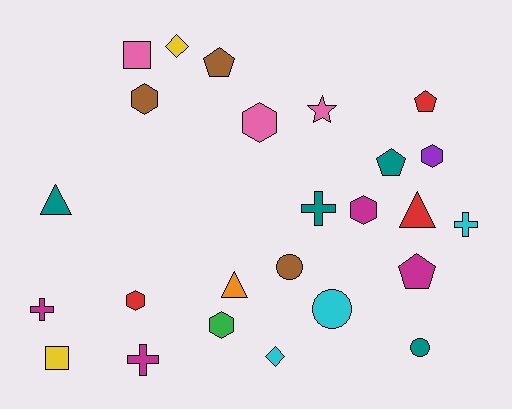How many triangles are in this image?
There are 3 triangles.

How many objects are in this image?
There are 25 objects.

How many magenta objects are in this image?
There are 4 magenta objects.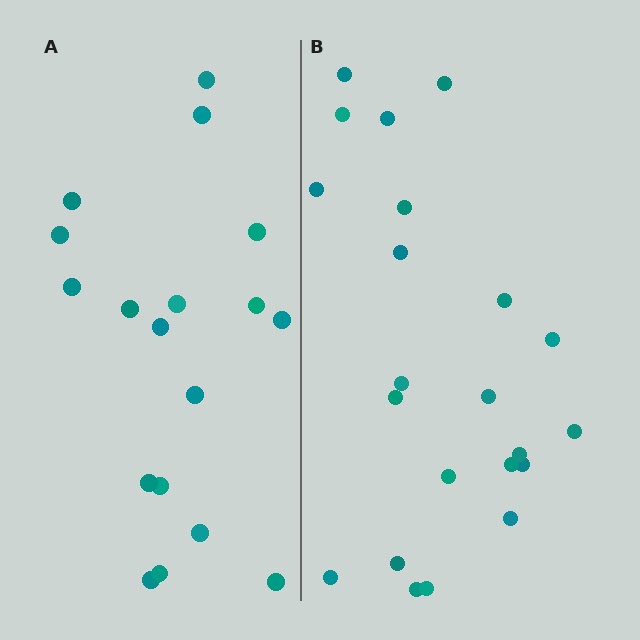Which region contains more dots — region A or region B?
Region B (the right region) has more dots.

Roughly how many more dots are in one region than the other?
Region B has about 4 more dots than region A.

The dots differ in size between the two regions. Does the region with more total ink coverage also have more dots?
No. Region A has more total ink coverage because its dots are larger, but region B actually contains more individual dots. Total area can be misleading — the number of items is what matters here.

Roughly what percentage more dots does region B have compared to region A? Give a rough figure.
About 20% more.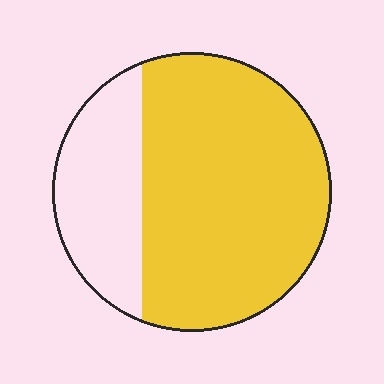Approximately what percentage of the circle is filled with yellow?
Approximately 70%.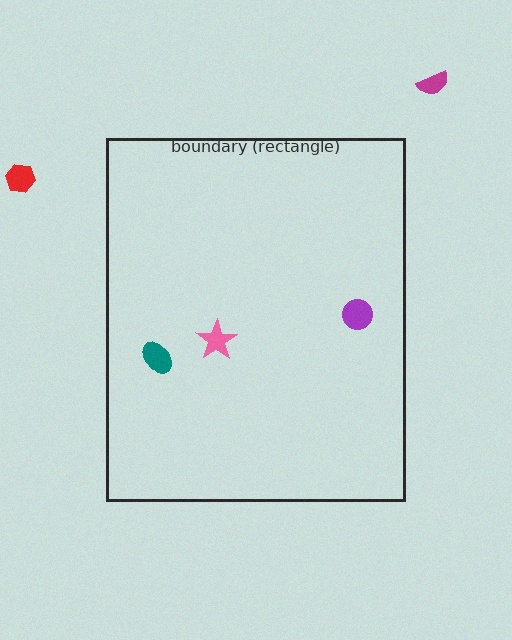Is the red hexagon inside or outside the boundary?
Outside.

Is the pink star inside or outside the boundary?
Inside.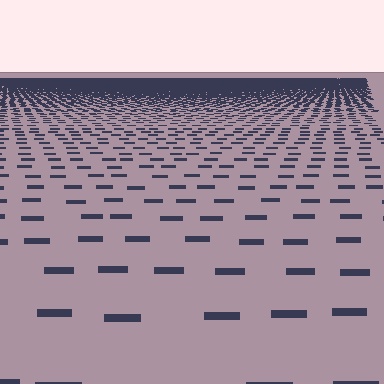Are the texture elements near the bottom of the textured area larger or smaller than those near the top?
Larger. Near the bottom, elements are closer to the viewer and appear at a bigger on-screen size.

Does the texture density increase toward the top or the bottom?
Density increases toward the top.